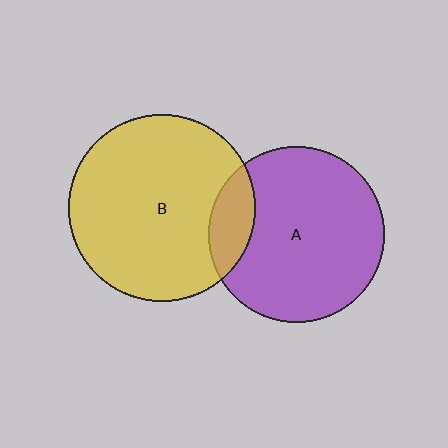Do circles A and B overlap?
Yes.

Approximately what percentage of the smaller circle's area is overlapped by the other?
Approximately 15%.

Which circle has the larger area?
Circle B (yellow).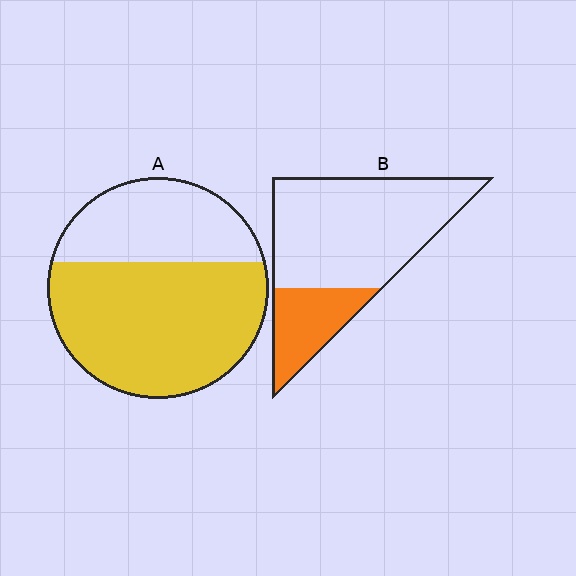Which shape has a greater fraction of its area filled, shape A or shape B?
Shape A.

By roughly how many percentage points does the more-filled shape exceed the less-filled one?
By roughly 40 percentage points (A over B).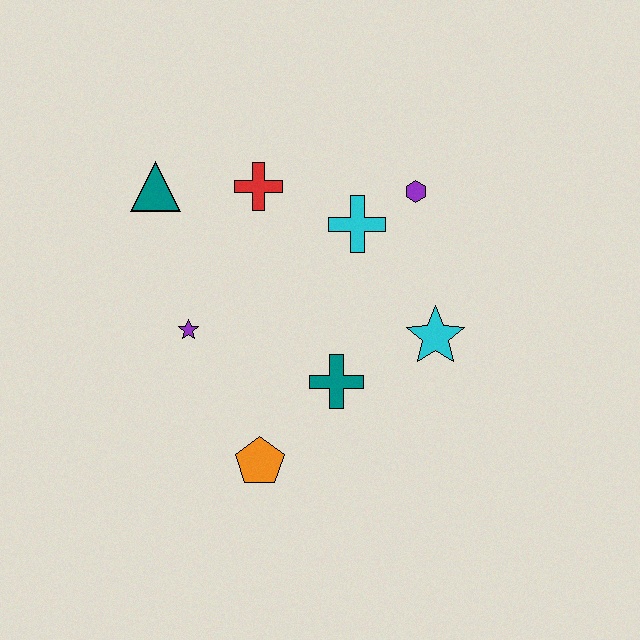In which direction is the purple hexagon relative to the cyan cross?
The purple hexagon is to the right of the cyan cross.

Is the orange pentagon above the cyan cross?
No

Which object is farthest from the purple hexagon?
The orange pentagon is farthest from the purple hexagon.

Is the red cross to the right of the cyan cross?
No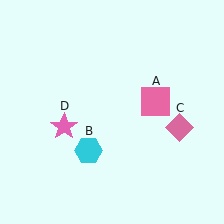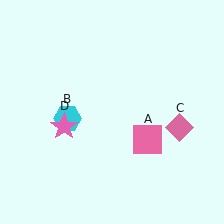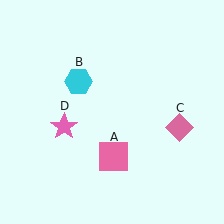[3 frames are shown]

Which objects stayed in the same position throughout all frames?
Pink diamond (object C) and pink star (object D) remained stationary.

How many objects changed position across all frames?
2 objects changed position: pink square (object A), cyan hexagon (object B).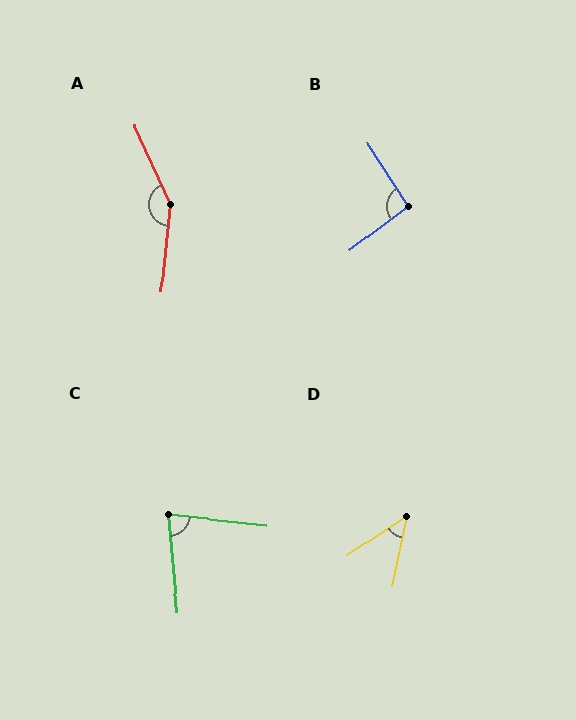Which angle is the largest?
A, at approximately 150 degrees.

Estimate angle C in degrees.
Approximately 79 degrees.